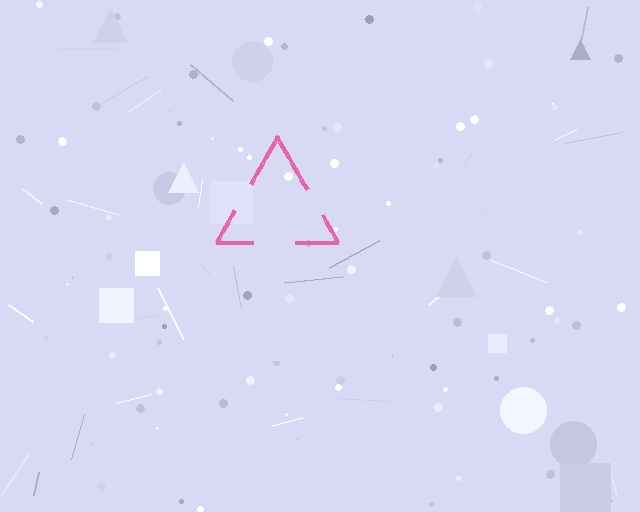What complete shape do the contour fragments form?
The contour fragments form a triangle.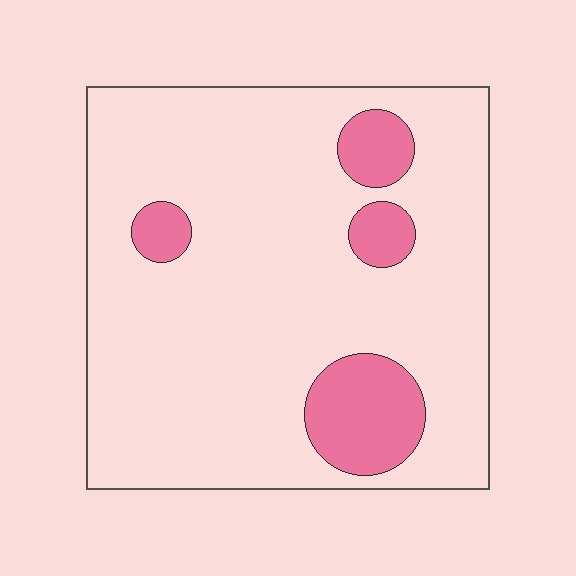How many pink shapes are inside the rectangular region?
4.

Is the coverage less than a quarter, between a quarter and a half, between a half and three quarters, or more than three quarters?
Less than a quarter.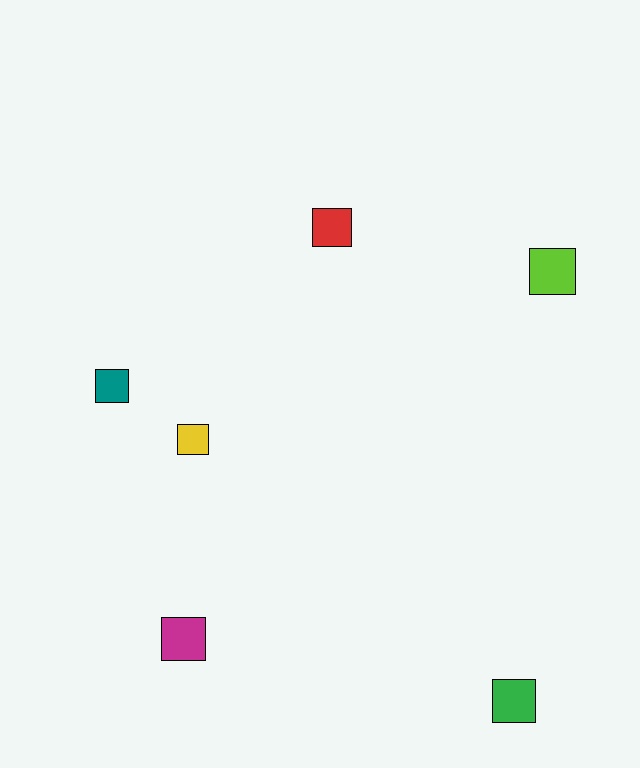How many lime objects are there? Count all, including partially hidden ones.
There is 1 lime object.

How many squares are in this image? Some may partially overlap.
There are 6 squares.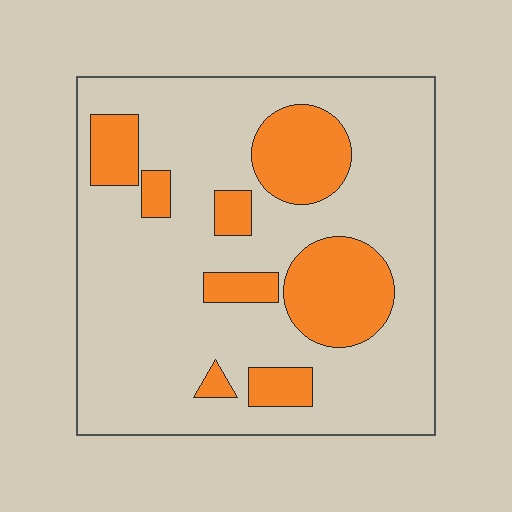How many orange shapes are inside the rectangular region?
8.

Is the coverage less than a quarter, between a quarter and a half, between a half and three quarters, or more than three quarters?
Less than a quarter.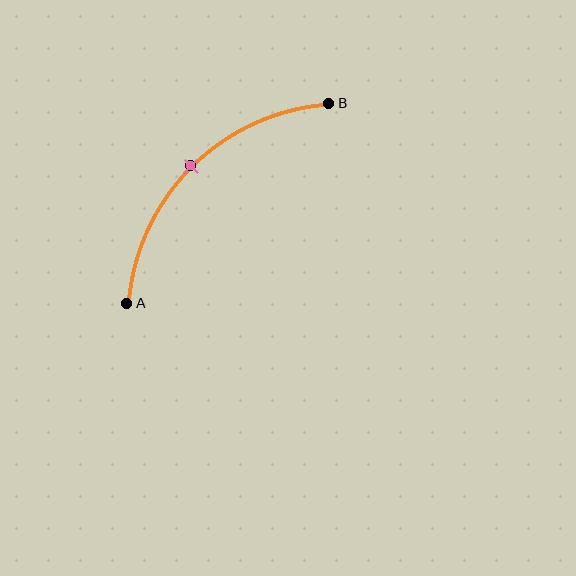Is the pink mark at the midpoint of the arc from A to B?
Yes. The pink mark lies on the arc at equal arc-length from both A and B — it is the arc midpoint.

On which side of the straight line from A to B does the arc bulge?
The arc bulges above and to the left of the straight line connecting A and B.